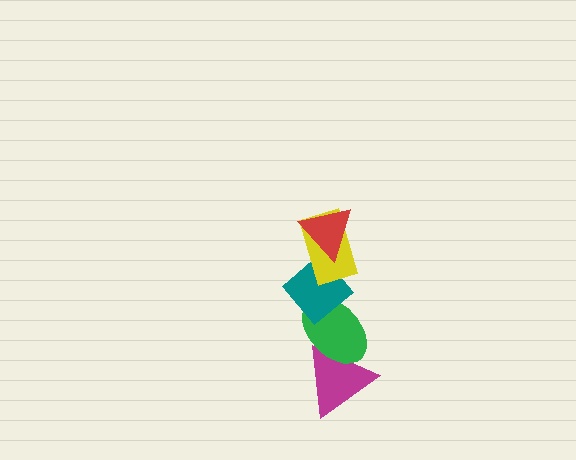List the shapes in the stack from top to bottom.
From top to bottom: the red triangle, the yellow rectangle, the teal diamond, the green ellipse, the magenta triangle.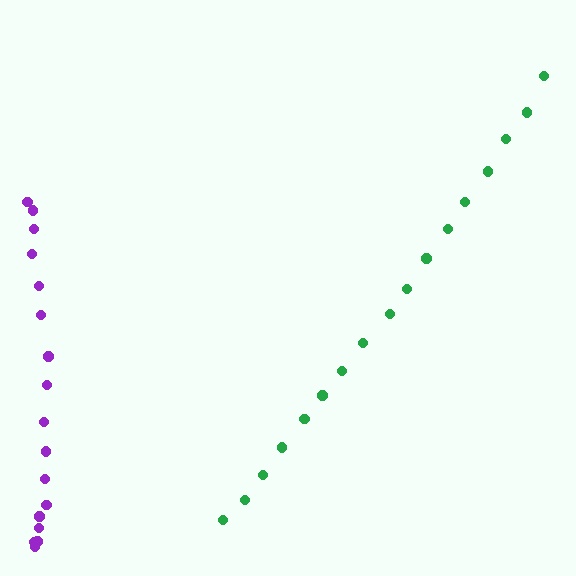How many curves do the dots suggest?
There are 2 distinct paths.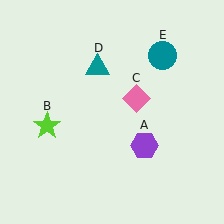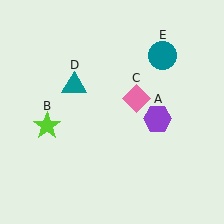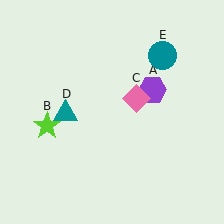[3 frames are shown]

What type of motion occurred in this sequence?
The purple hexagon (object A), teal triangle (object D) rotated counterclockwise around the center of the scene.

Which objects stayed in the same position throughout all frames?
Lime star (object B) and pink diamond (object C) and teal circle (object E) remained stationary.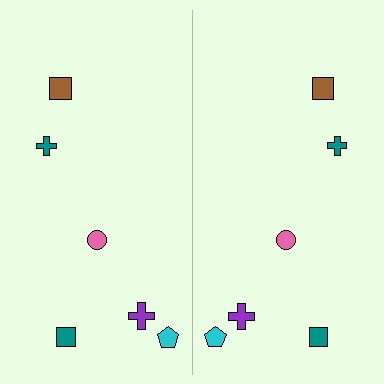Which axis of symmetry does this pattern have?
The pattern has a vertical axis of symmetry running through the center of the image.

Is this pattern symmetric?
Yes, this pattern has bilateral (reflection) symmetry.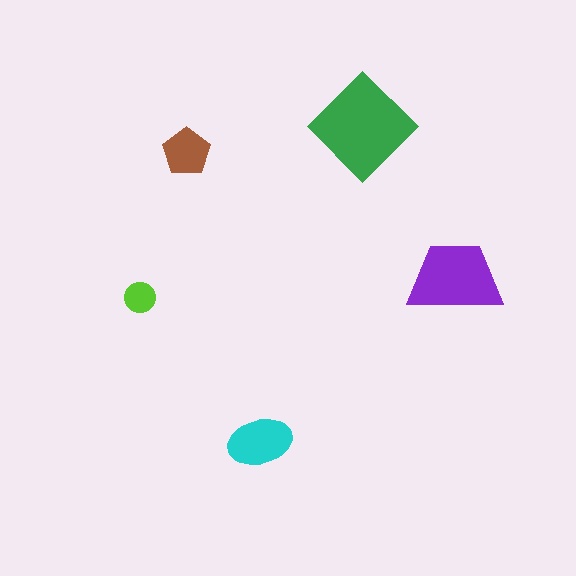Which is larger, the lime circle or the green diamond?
The green diamond.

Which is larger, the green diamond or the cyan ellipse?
The green diamond.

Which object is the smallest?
The lime circle.